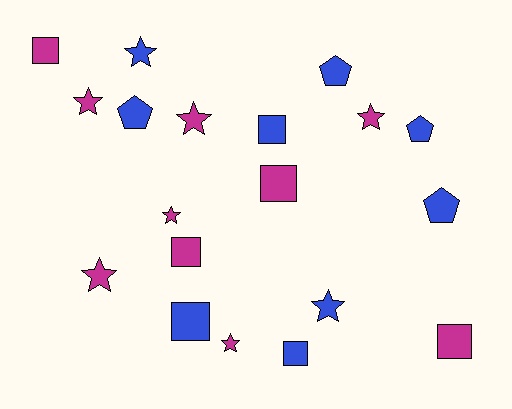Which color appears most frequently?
Magenta, with 10 objects.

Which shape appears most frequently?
Star, with 8 objects.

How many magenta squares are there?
There are 4 magenta squares.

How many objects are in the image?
There are 19 objects.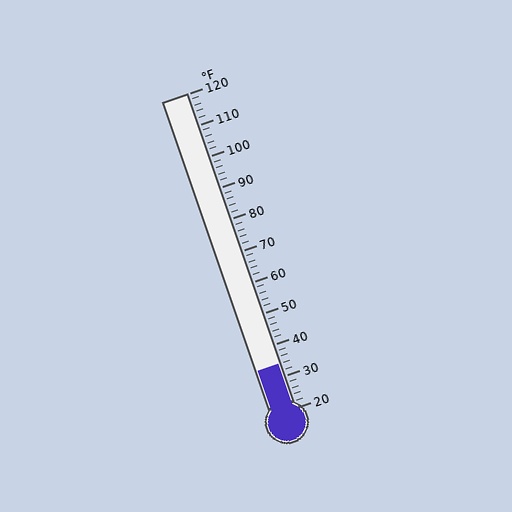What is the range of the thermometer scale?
The thermometer scale ranges from 20°F to 120°F.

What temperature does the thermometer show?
The thermometer shows approximately 34°F.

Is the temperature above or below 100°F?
The temperature is below 100°F.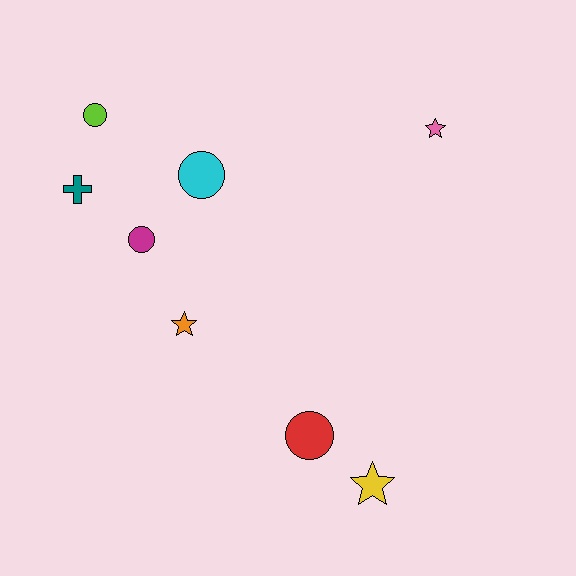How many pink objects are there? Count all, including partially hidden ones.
There is 1 pink object.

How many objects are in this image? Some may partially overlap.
There are 8 objects.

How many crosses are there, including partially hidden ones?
There is 1 cross.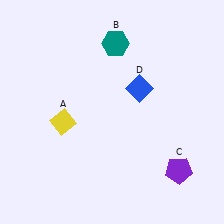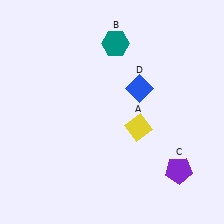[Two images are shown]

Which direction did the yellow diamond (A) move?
The yellow diamond (A) moved right.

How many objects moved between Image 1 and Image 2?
1 object moved between the two images.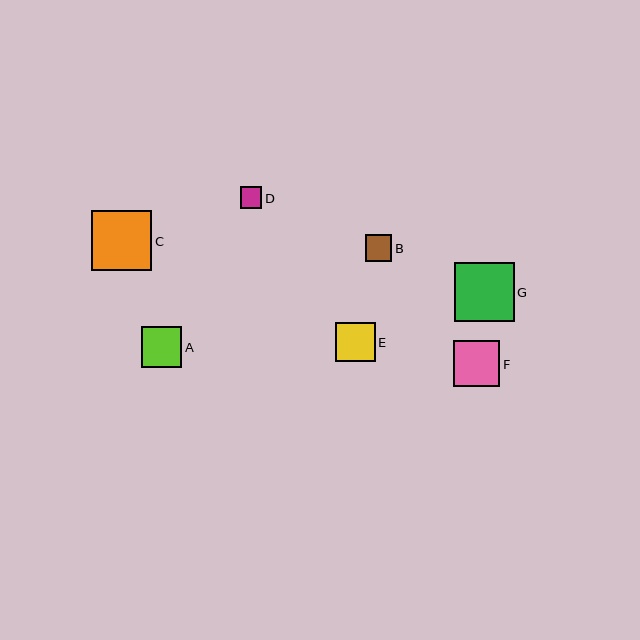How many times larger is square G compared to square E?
Square G is approximately 1.5 times the size of square E.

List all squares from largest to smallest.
From largest to smallest: C, G, F, A, E, B, D.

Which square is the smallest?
Square D is the smallest with a size of approximately 21 pixels.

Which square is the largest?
Square C is the largest with a size of approximately 60 pixels.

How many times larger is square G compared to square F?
Square G is approximately 1.3 times the size of square F.